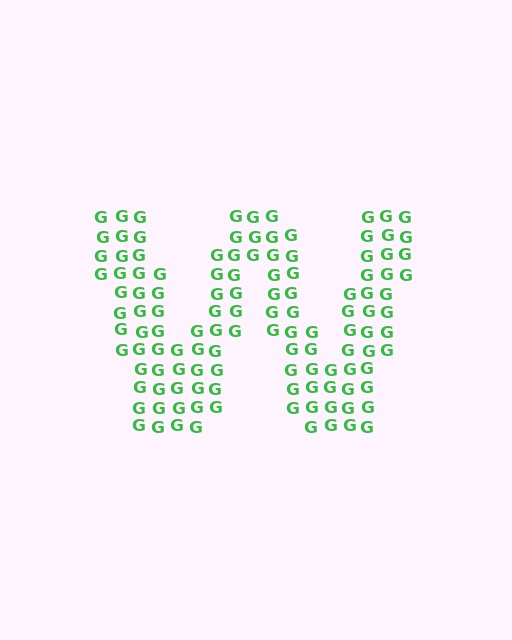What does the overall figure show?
The overall figure shows the letter W.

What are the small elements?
The small elements are letter G's.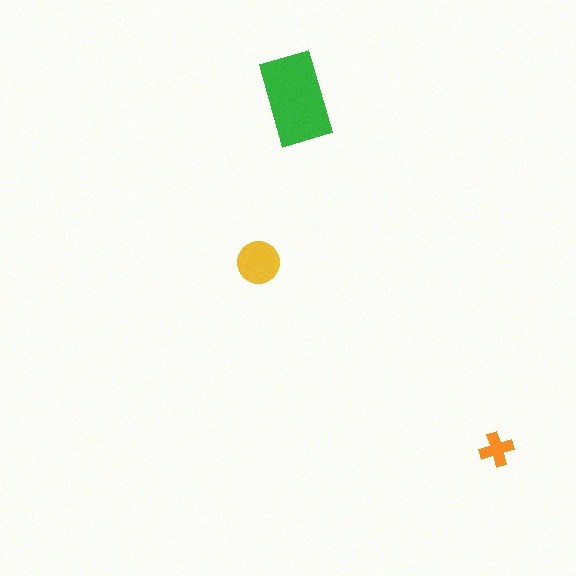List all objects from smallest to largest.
The orange cross, the yellow circle, the green rectangle.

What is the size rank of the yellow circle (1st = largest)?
2nd.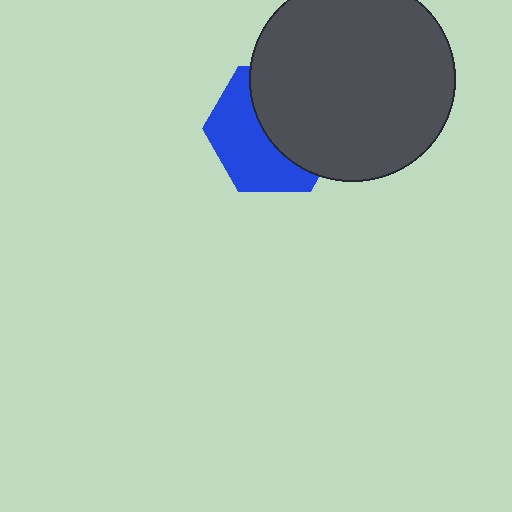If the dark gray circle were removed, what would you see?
You would see the complete blue hexagon.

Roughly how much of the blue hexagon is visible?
About half of it is visible (roughly 47%).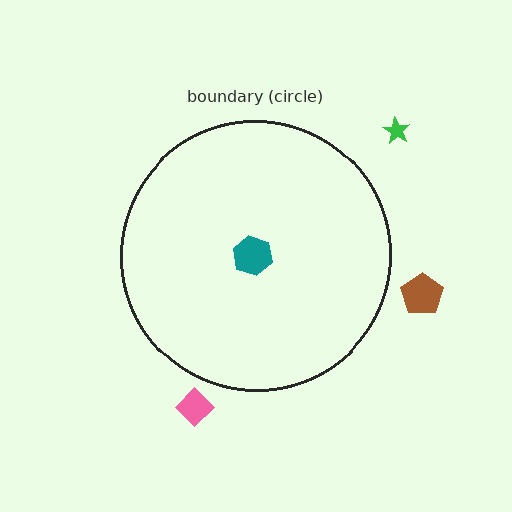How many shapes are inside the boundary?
1 inside, 3 outside.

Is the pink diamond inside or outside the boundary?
Outside.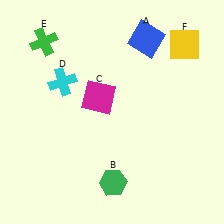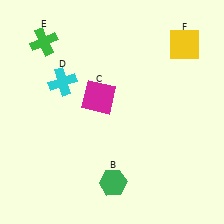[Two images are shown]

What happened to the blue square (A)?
The blue square (A) was removed in Image 2. It was in the top-right area of Image 1.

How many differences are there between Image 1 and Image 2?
There is 1 difference between the two images.